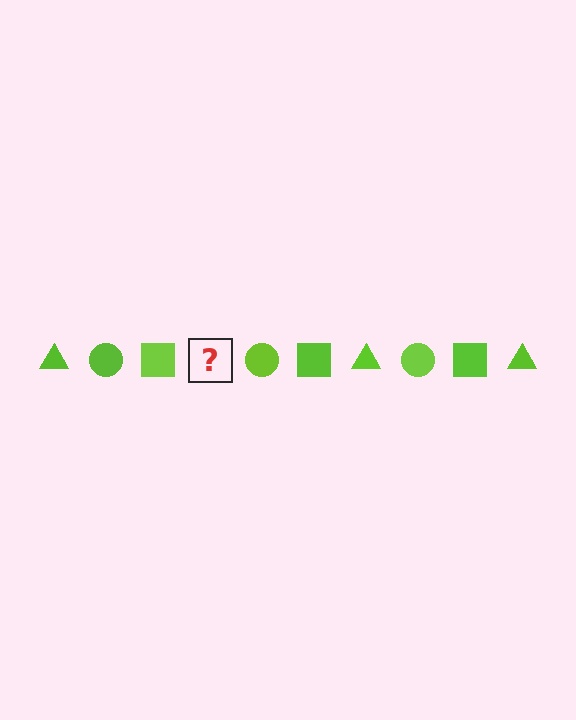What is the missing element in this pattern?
The missing element is a lime triangle.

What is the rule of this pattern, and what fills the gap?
The rule is that the pattern cycles through triangle, circle, square shapes in lime. The gap should be filled with a lime triangle.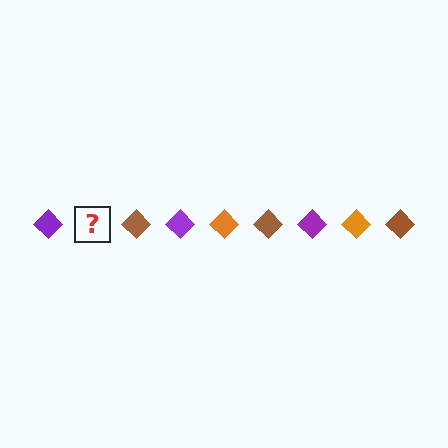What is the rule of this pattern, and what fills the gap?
The rule is that the pattern cycles through purple, orange, brown diamonds. The gap should be filled with an orange diamond.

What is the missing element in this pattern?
The missing element is an orange diamond.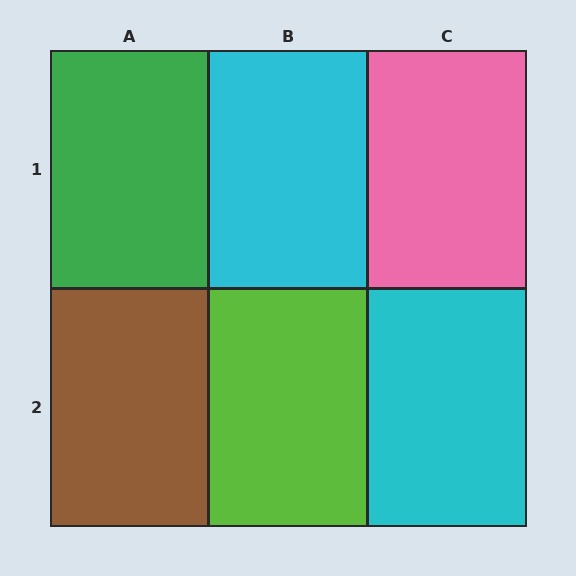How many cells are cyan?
2 cells are cyan.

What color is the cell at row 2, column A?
Brown.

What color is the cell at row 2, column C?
Cyan.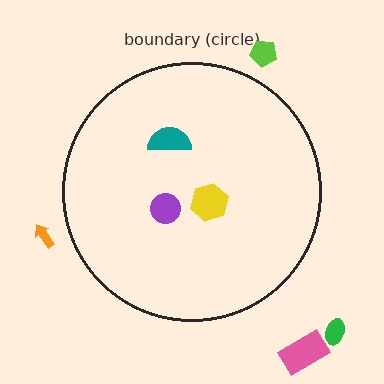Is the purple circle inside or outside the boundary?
Inside.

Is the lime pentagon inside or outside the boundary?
Outside.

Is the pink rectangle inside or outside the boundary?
Outside.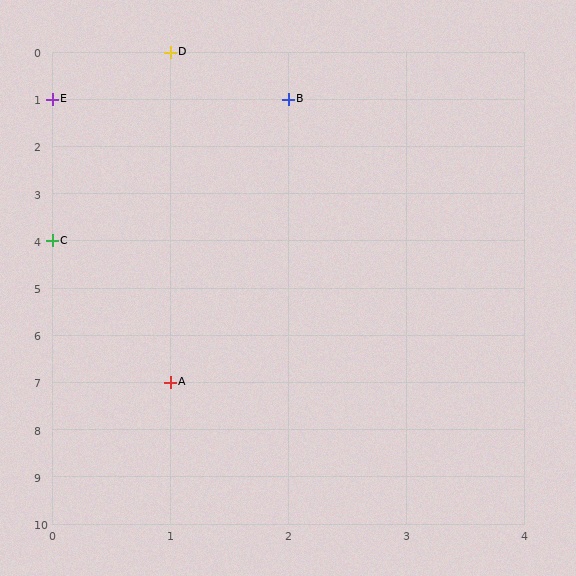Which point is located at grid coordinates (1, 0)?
Point D is at (1, 0).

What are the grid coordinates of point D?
Point D is at grid coordinates (1, 0).